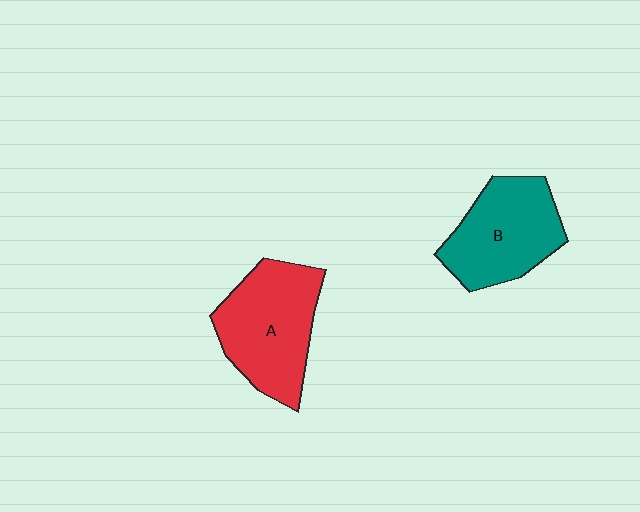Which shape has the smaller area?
Shape B (teal).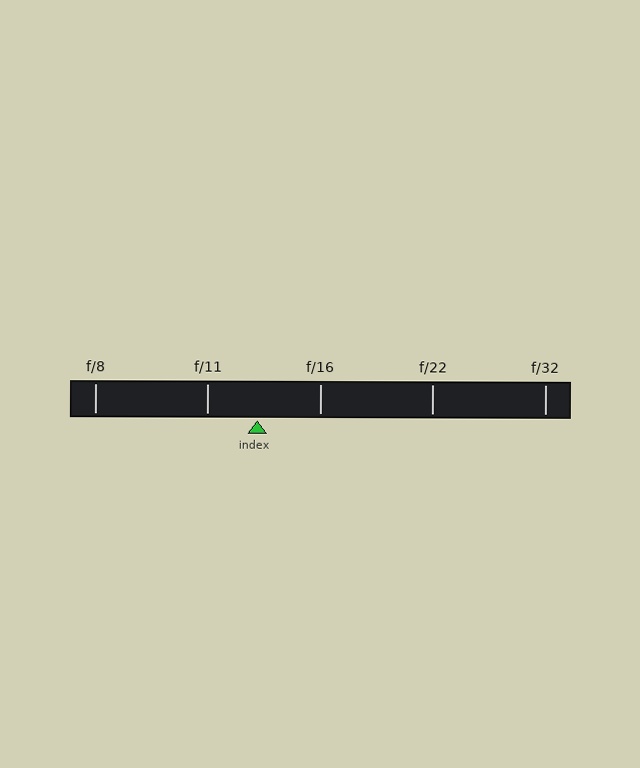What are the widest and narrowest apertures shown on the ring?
The widest aperture shown is f/8 and the narrowest is f/32.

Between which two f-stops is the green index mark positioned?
The index mark is between f/11 and f/16.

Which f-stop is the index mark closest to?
The index mark is closest to f/11.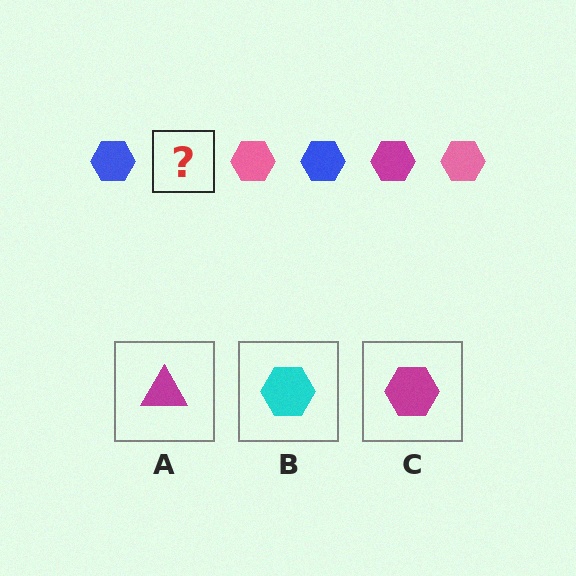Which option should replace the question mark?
Option C.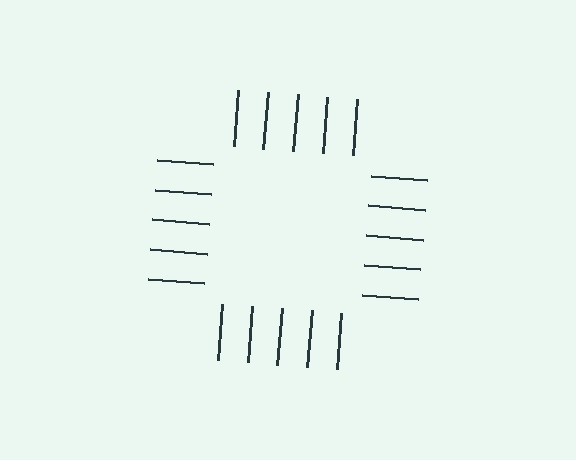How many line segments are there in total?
20 — 5 along each of the 4 edges.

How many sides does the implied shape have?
4 sides — the line-ends trace a square.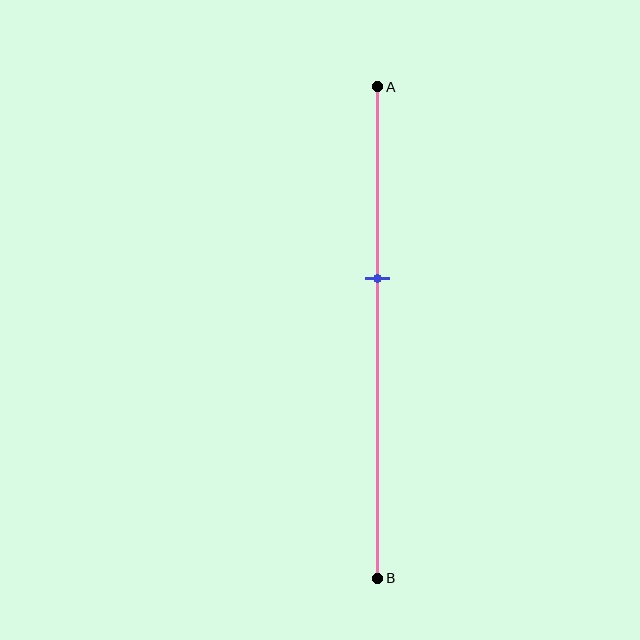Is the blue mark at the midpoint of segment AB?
No, the mark is at about 40% from A, not at the 50% midpoint.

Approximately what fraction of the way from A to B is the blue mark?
The blue mark is approximately 40% of the way from A to B.